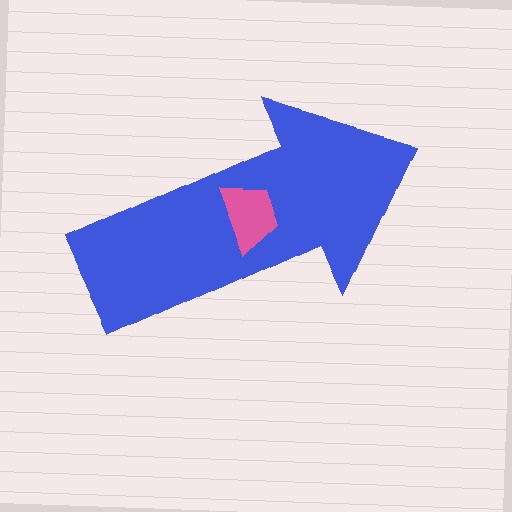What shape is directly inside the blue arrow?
The pink trapezoid.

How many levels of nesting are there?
2.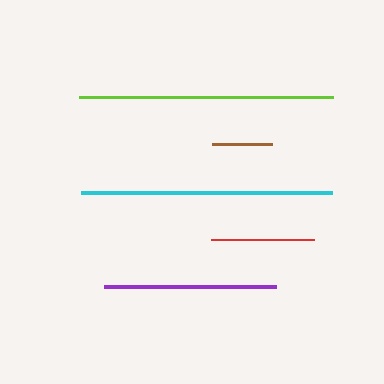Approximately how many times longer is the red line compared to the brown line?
The red line is approximately 1.7 times the length of the brown line.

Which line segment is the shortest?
The brown line is the shortest at approximately 60 pixels.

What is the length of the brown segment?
The brown segment is approximately 60 pixels long.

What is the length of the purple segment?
The purple segment is approximately 172 pixels long.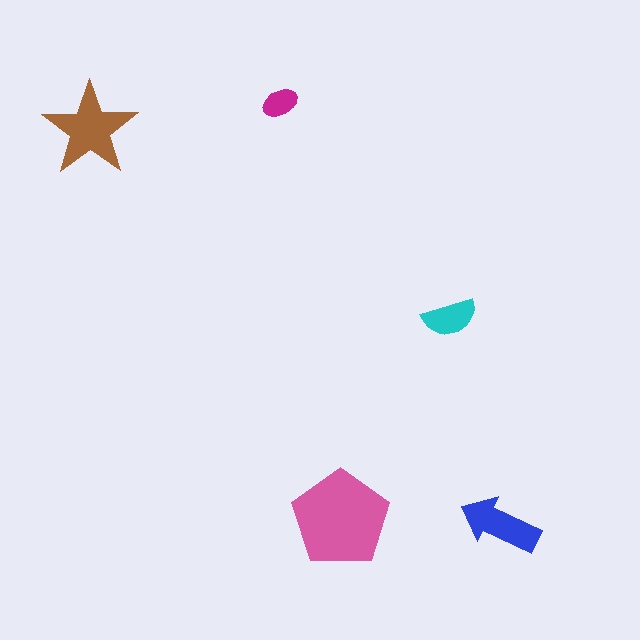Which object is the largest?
The pink pentagon.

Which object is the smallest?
The magenta ellipse.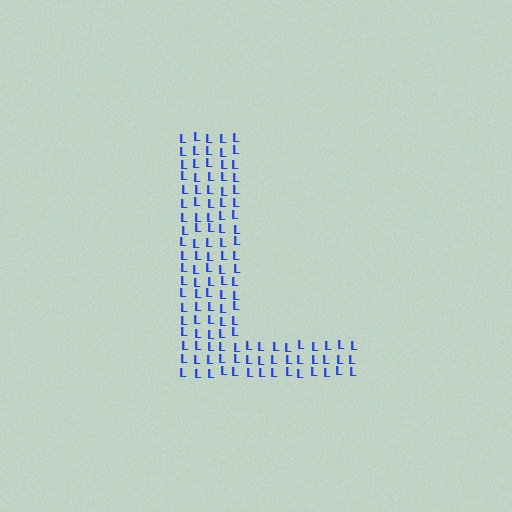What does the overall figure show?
The overall figure shows the letter L.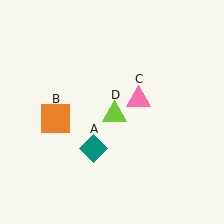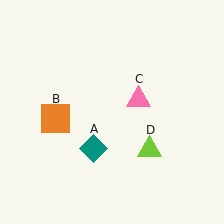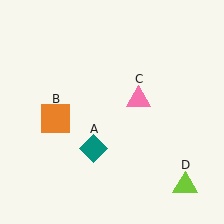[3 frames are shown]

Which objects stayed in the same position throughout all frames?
Teal diamond (object A) and orange square (object B) and pink triangle (object C) remained stationary.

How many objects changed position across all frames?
1 object changed position: lime triangle (object D).